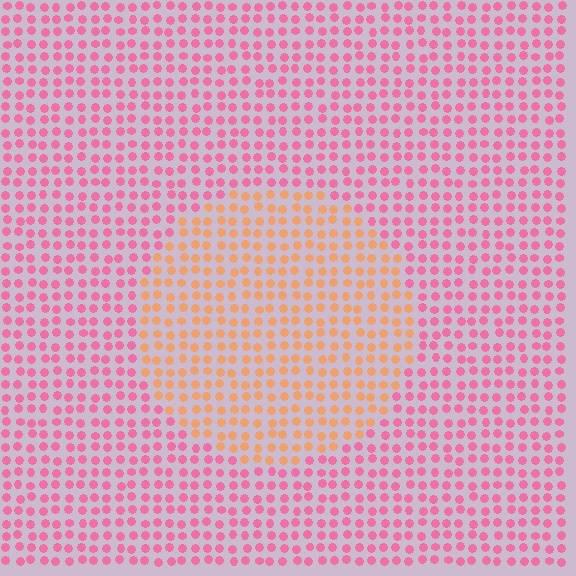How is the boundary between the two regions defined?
The boundary is defined purely by a slight shift in hue (about 49 degrees). Spacing, size, and orientation are identical on both sides.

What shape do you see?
I see a circle.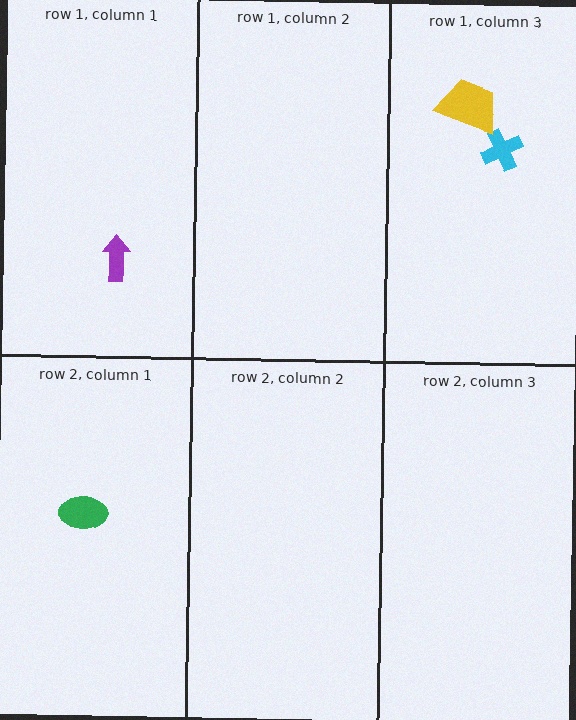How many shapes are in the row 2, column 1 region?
1.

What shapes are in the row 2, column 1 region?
The green ellipse.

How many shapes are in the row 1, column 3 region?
2.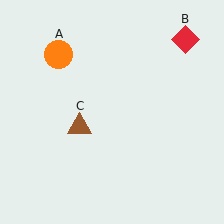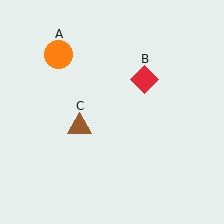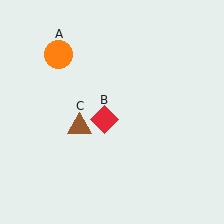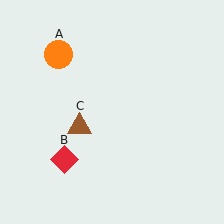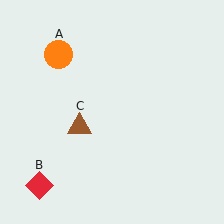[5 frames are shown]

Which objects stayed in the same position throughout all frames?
Orange circle (object A) and brown triangle (object C) remained stationary.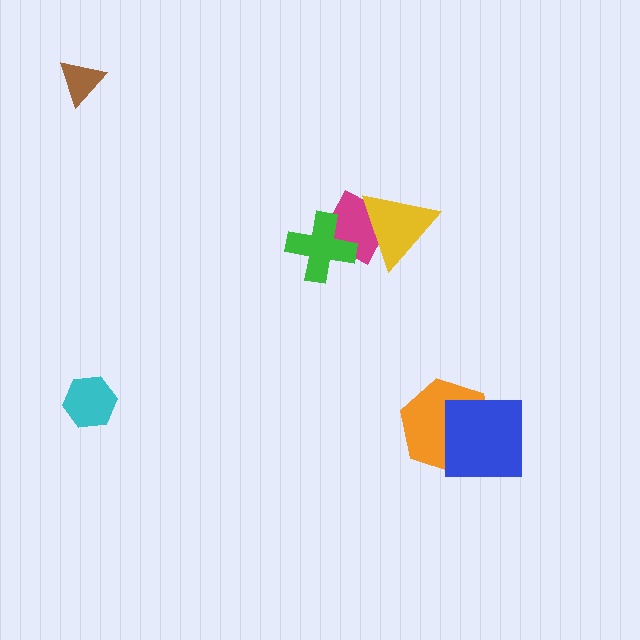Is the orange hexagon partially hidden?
Yes, it is partially covered by another shape.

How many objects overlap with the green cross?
1 object overlaps with the green cross.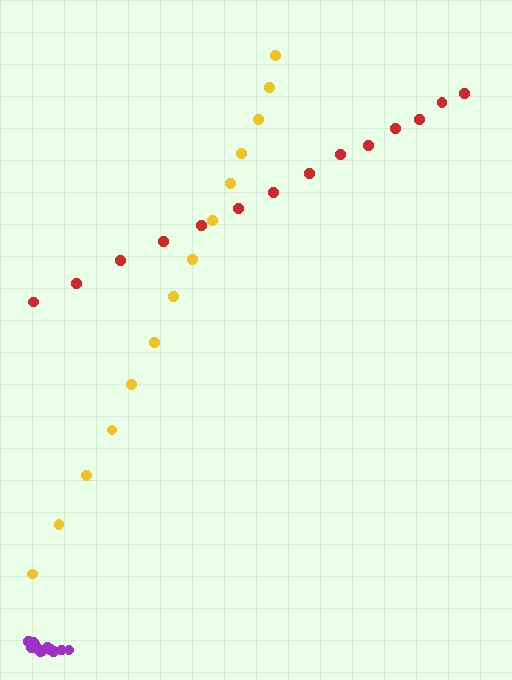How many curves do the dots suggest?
There are 3 distinct paths.